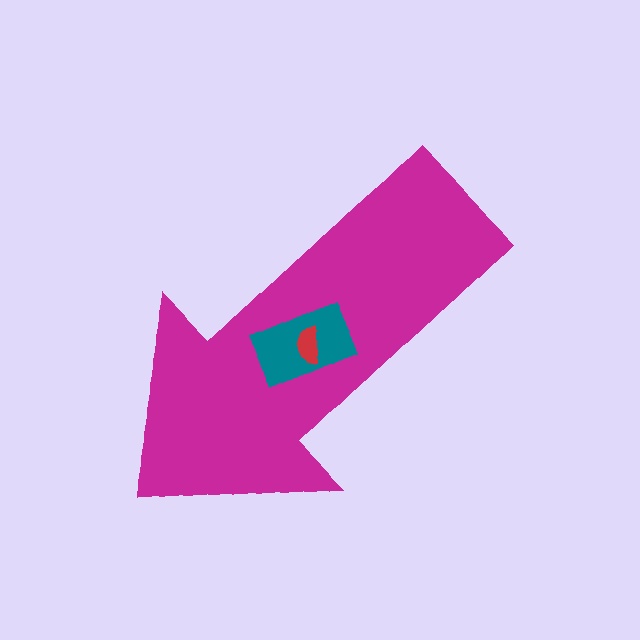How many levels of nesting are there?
3.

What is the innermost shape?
The red semicircle.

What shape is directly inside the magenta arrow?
The teal rectangle.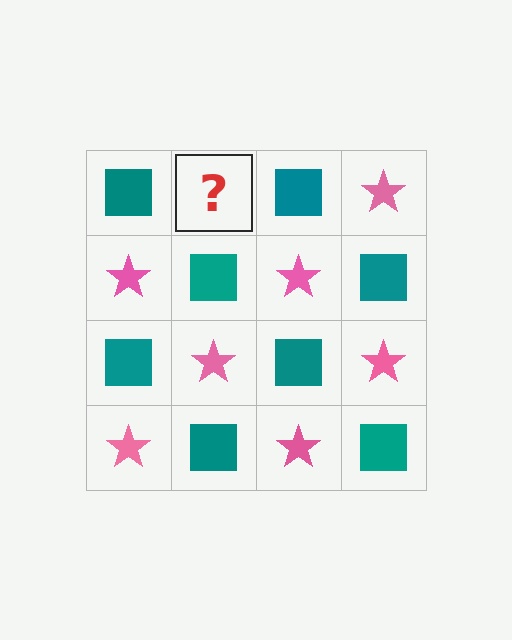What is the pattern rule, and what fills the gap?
The rule is that it alternates teal square and pink star in a checkerboard pattern. The gap should be filled with a pink star.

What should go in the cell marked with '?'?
The missing cell should contain a pink star.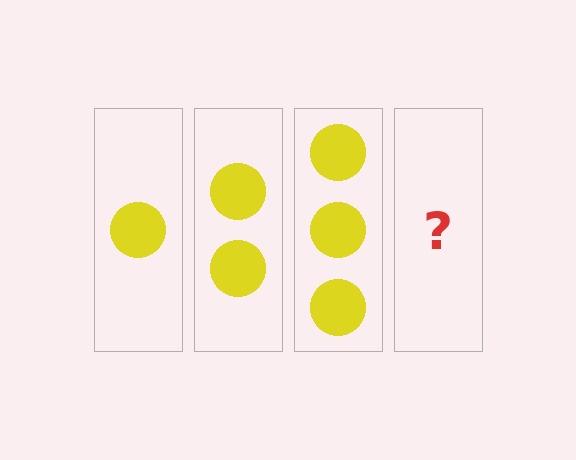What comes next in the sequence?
The next element should be 4 circles.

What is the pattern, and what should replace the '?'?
The pattern is that each step adds one more circle. The '?' should be 4 circles.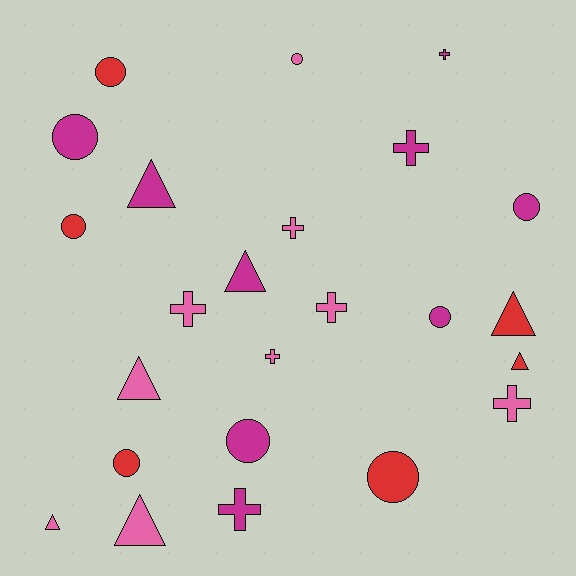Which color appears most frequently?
Pink, with 9 objects.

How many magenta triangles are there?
There are 2 magenta triangles.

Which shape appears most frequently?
Circle, with 9 objects.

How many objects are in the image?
There are 24 objects.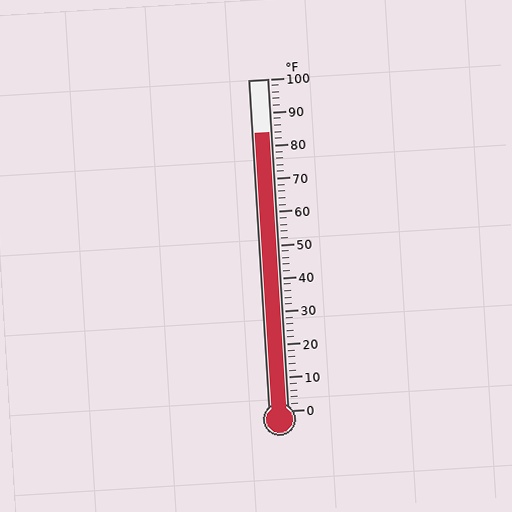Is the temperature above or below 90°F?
The temperature is below 90°F.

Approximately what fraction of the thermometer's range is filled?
The thermometer is filled to approximately 85% of its range.